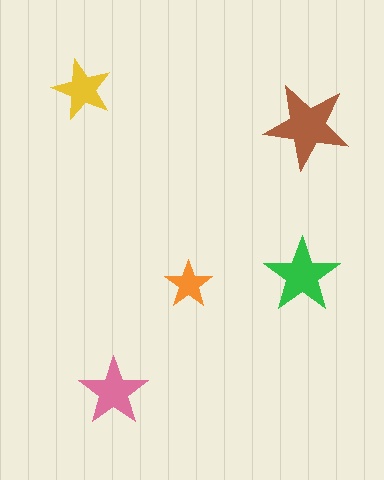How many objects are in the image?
There are 5 objects in the image.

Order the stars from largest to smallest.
the brown one, the green one, the pink one, the yellow one, the orange one.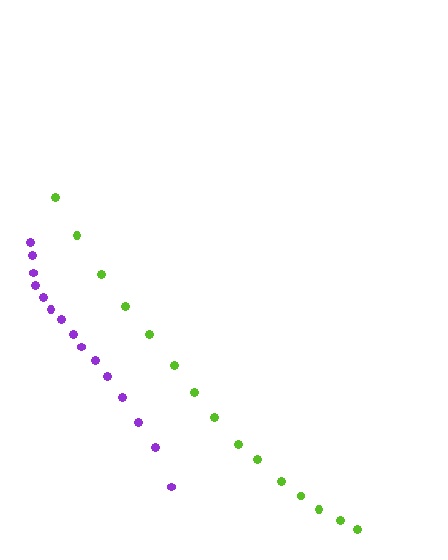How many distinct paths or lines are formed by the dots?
There are 2 distinct paths.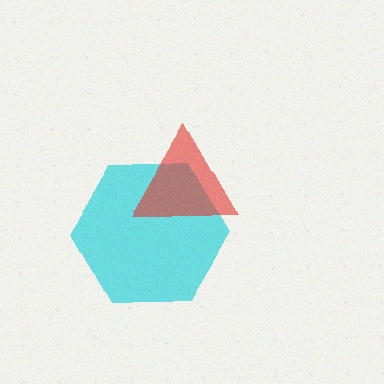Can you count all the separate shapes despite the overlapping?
Yes, there are 2 separate shapes.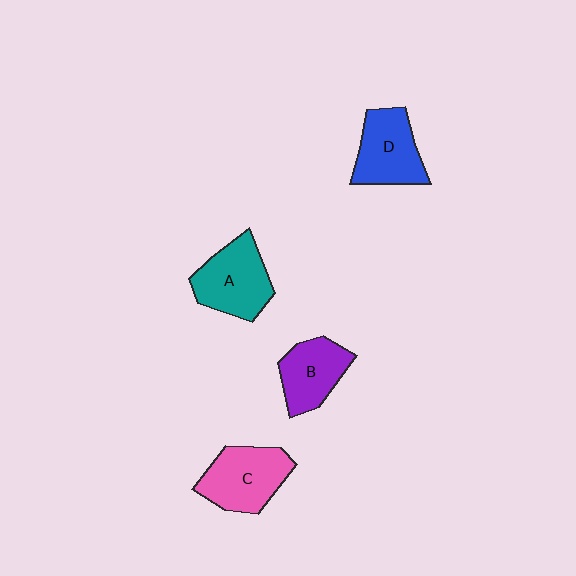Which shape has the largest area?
Shape A (teal).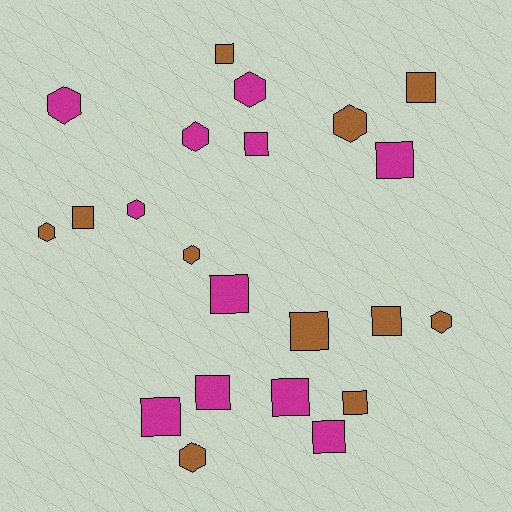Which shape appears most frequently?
Square, with 13 objects.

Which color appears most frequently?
Magenta, with 11 objects.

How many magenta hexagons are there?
There are 4 magenta hexagons.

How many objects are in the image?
There are 22 objects.